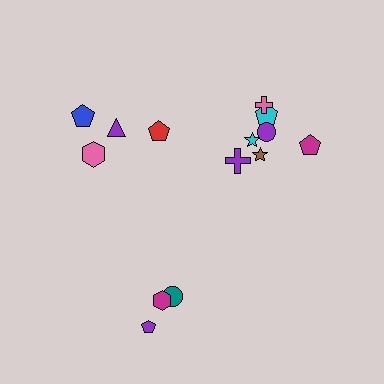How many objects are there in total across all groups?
There are 14 objects.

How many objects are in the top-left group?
There are 4 objects.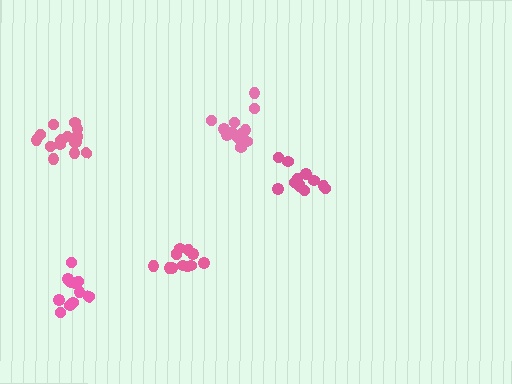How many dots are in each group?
Group 1: 14 dots, Group 2: 12 dots, Group 3: 16 dots, Group 4: 12 dots, Group 5: 12 dots (66 total).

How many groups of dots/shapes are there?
There are 5 groups.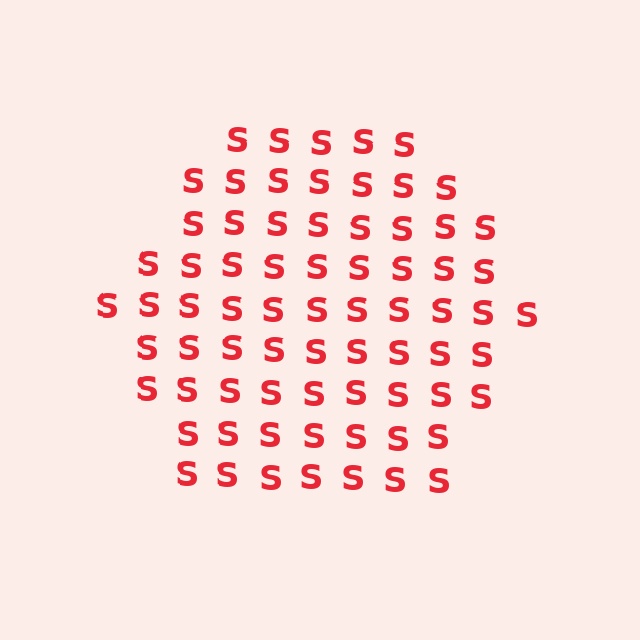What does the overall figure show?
The overall figure shows a hexagon.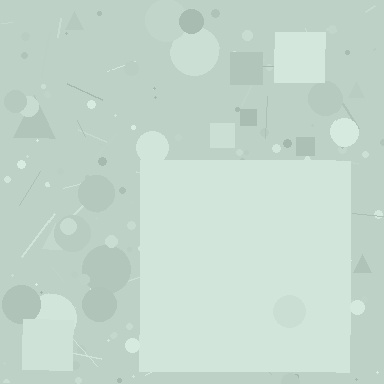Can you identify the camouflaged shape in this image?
The camouflaged shape is a square.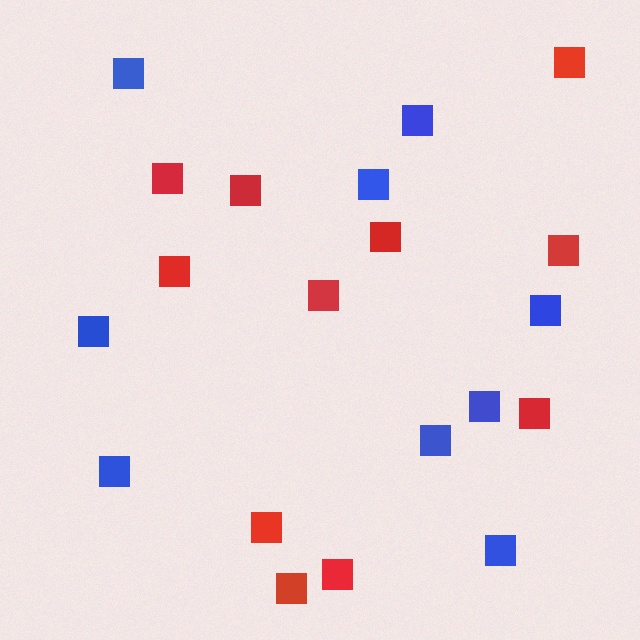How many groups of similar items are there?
There are 2 groups: one group of blue squares (9) and one group of red squares (11).